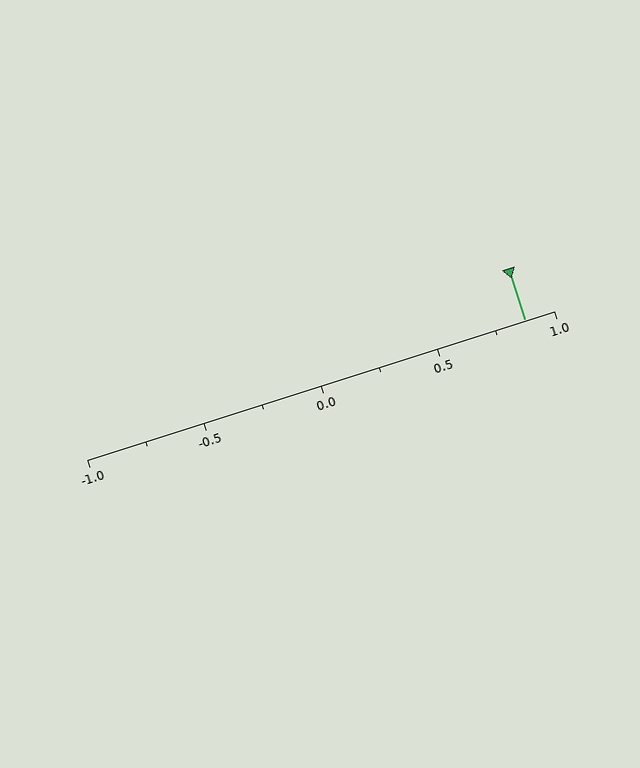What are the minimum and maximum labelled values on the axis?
The axis runs from -1.0 to 1.0.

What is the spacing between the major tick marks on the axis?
The major ticks are spaced 0.5 apart.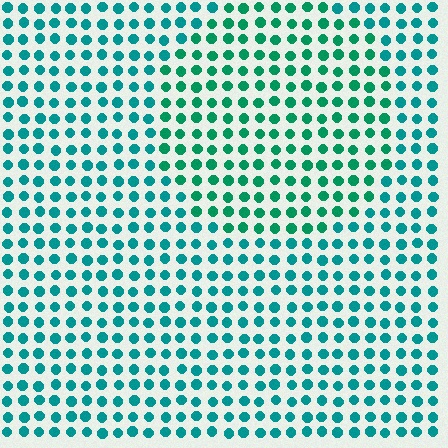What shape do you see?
I see a circle.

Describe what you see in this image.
The image is filled with small teal elements in a uniform arrangement. A circle-shaped region is visible where the elements are tinted to a slightly different hue, forming a subtle color boundary.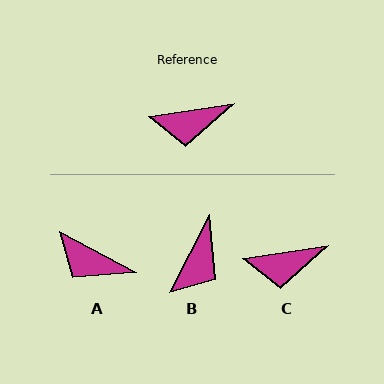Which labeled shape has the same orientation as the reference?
C.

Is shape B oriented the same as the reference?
No, it is off by about 53 degrees.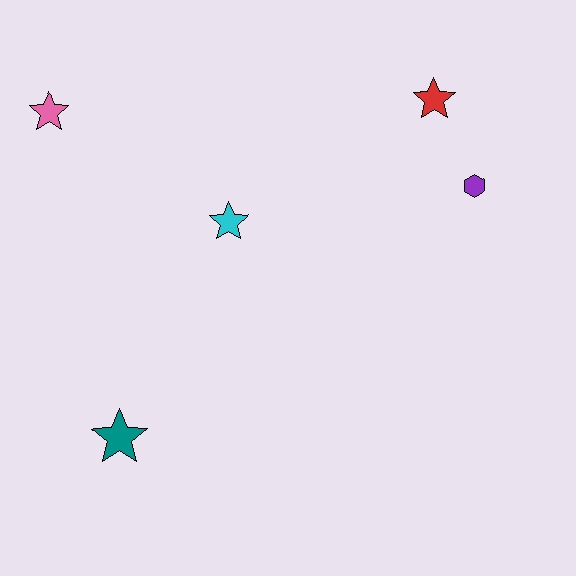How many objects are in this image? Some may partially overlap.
There are 5 objects.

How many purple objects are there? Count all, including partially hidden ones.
There is 1 purple object.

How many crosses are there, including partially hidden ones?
There are no crosses.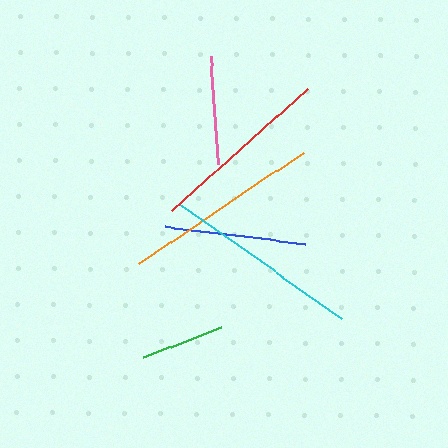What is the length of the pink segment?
The pink segment is approximately 108 pixels long.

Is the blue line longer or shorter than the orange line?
The orange line is longer than the blue line.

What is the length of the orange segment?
The orange segment is approximately 200 pixels long.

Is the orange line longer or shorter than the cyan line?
The orange line is longer than the cyan line.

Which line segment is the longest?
The orange line is the longest at approximately 200 pixels.